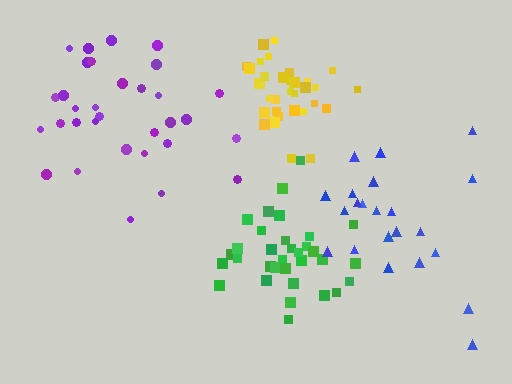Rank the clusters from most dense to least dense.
yellow, green, purple, blue.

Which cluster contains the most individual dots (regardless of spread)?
Green (34).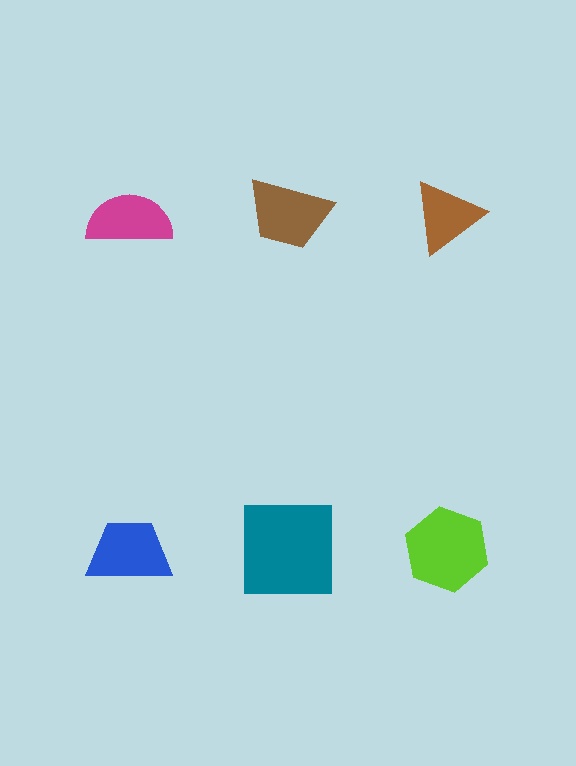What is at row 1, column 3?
A brown triangle.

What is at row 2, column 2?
A teal square.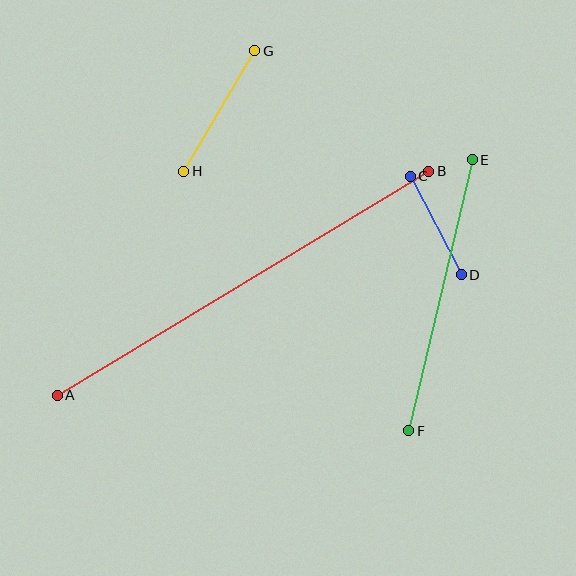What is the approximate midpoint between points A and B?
The midpoint is at approximately (243, 283) pixels.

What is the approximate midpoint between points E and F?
The midpoint is at approximately (440, 295) pixels.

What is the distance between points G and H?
The distance is approximately 139 pixels.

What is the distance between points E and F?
The distance is approximately 278 pixels.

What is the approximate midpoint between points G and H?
The midpoint is at approximately (219, 111) pixels.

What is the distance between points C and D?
The distance is approximately 111 pixels.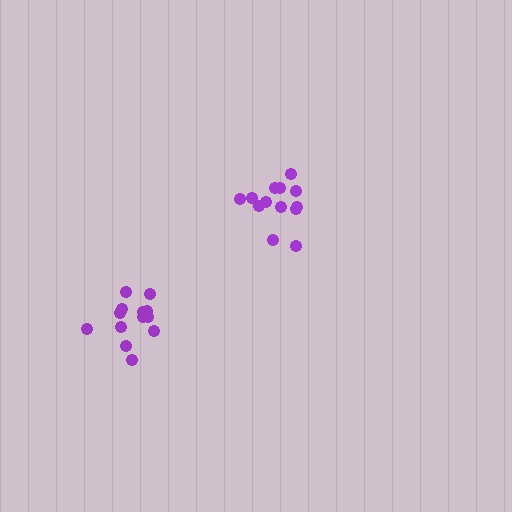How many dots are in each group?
Group 1: 13 dots, Group 2: 13 dots (26 total).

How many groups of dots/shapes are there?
There are 2 groups.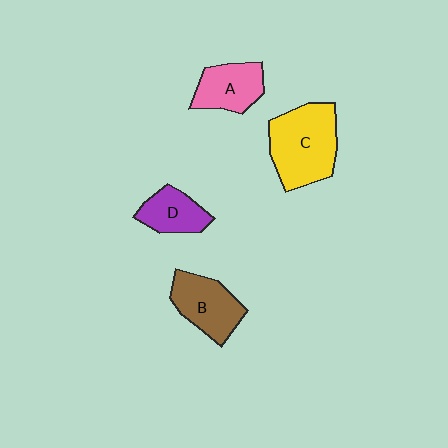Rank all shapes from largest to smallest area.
From largest to smallest: C (yellow), B (brown), A (pink), D (purple).